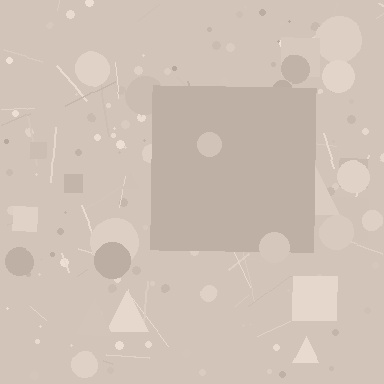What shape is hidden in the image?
A square is hidden in the image.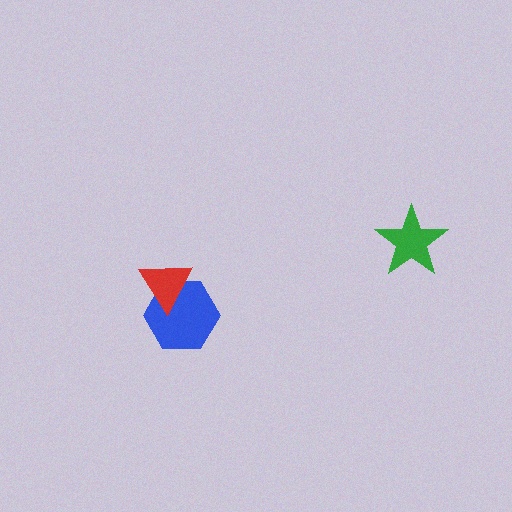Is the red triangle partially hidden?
No, no other shape covers it.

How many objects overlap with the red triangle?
1 object overlaps with the red triangle.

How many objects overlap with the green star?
0 objects overlap with the green star.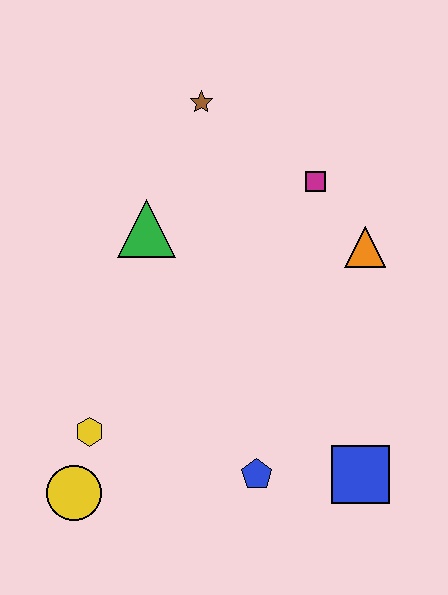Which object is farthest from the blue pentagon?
The brown star is farthest from the blue pentagon.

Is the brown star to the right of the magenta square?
No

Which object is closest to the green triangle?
The brown star is closest to the green triangle.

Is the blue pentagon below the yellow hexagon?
Yes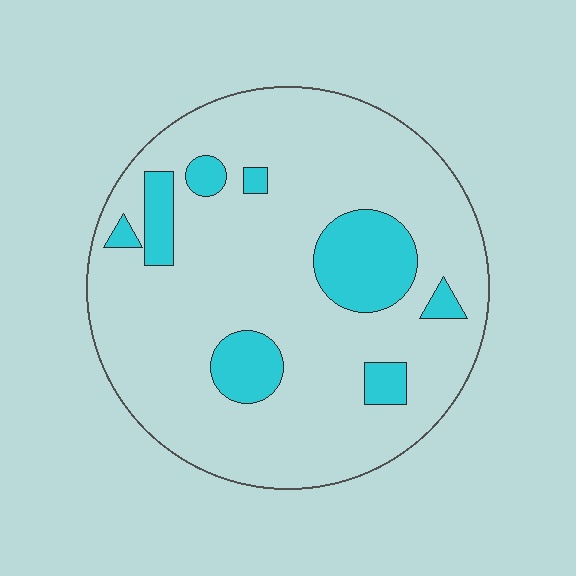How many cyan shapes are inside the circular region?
8.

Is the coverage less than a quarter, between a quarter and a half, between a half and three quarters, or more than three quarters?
Less than a quarter.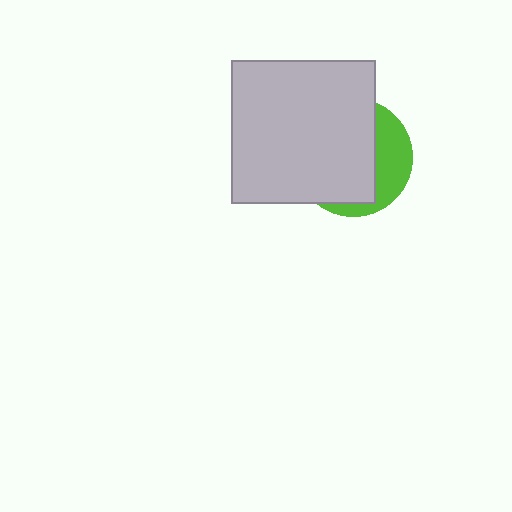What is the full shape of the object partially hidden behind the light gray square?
The partially hidden object is a lime circle.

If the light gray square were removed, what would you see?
You would see the complete lime circle.